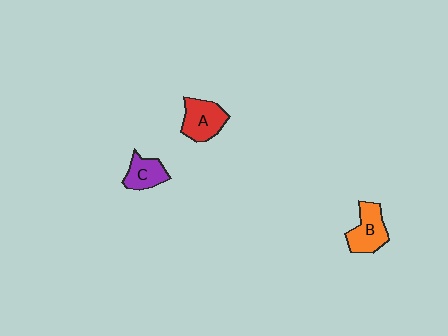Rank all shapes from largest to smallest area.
From largest to smallest: A (red), B (orange), C (purple).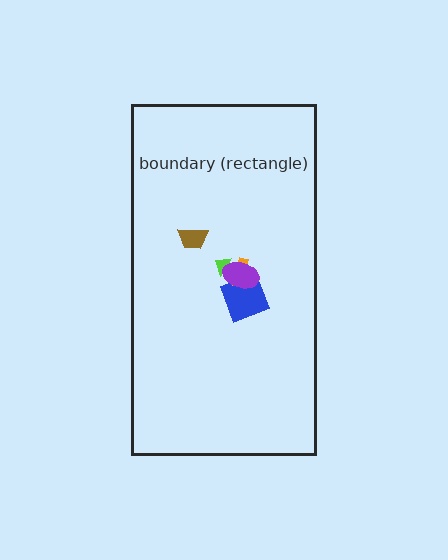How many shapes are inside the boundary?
5 inside, 0 outside.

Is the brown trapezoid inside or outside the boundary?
Inside.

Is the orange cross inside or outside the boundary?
Inside.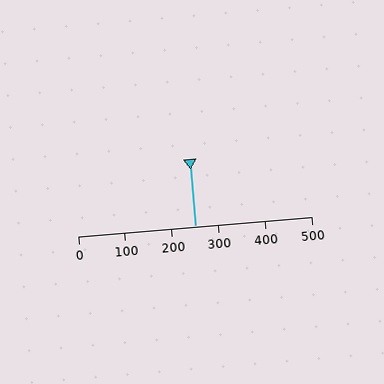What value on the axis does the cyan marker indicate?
The marker indicates approximately 250.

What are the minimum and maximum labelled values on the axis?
The axis runs from 0 to 500.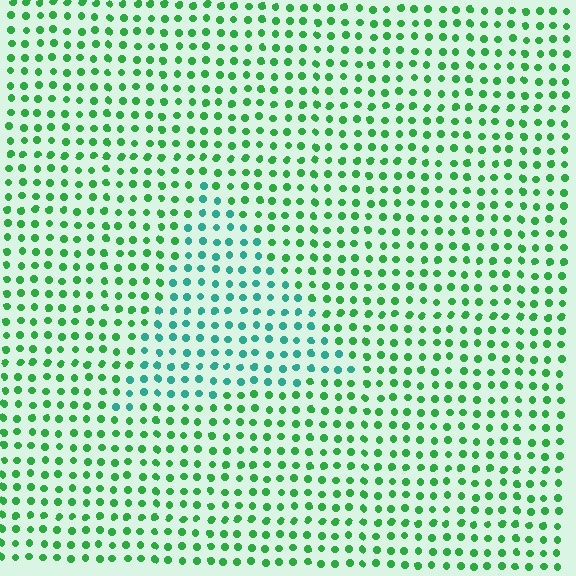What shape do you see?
I see a triangle.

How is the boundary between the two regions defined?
The boundary is defined purely by a slight shift in hue (about 39 degrees). Spacing, size, and orientation are identical on both sides.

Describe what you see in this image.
The image is filled with small green elements in a uniform arrangement. A triangle-shaped region is visible where the elements are tinted to a slightly different hue, forming a subtle color boundary.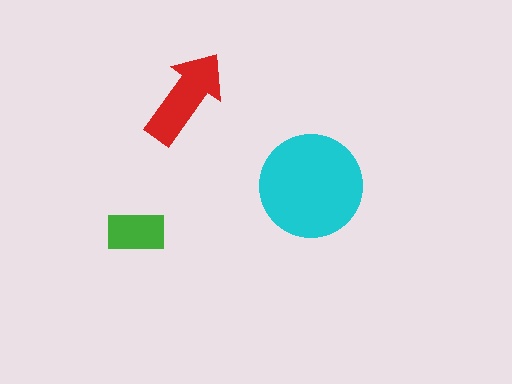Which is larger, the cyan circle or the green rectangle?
The cyan circle.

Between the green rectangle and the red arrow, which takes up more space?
The red arrow.